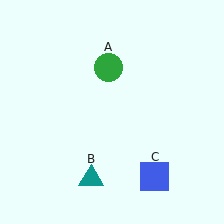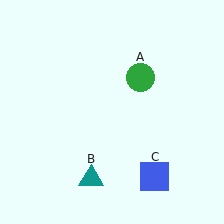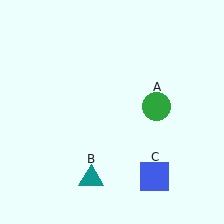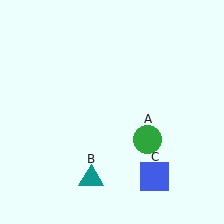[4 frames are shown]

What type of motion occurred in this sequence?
The green circle (object A) rotated clockwise around the center of the scene.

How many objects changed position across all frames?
1 object changed position: green circle (object A).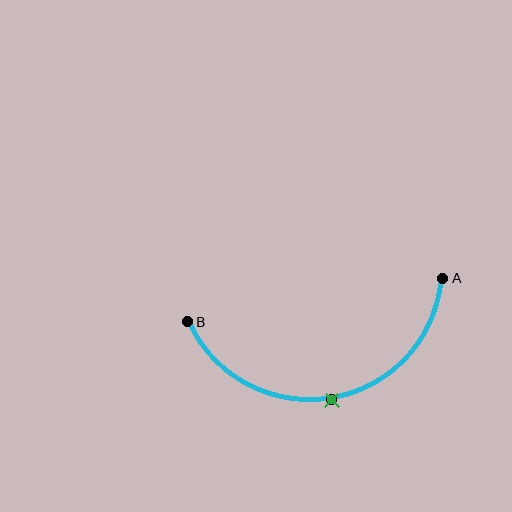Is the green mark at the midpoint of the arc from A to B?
Yes. The green mark lies on the arc at equal arc-length from both A and B — it is the arc midpoint.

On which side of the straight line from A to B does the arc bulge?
The arc bulges below the straight line connecting A and B.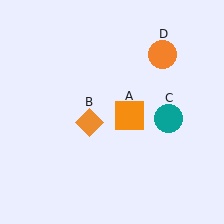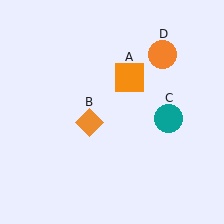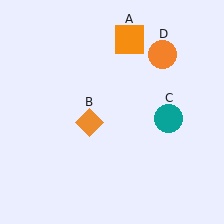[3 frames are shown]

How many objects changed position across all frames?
1 object changed position: orange square (object A).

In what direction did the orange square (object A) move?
The orange square (object A) moved up.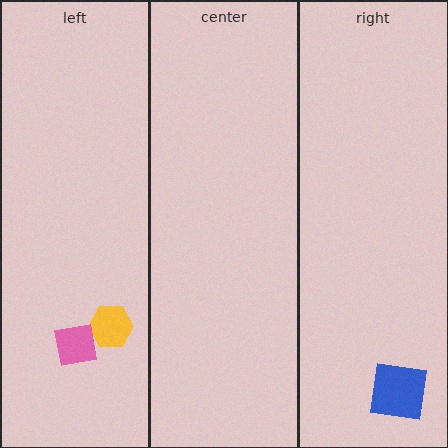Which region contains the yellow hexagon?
The left region.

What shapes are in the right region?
The blue square.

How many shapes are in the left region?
2.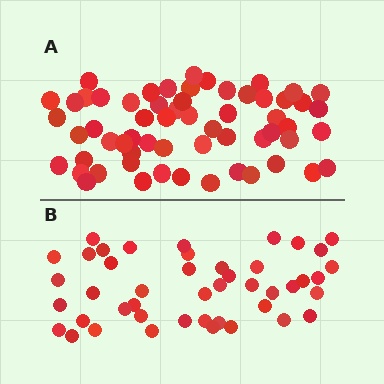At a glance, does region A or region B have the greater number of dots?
Region A (the top region) has more dots.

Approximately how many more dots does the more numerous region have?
Region A has approximately 15 more dots than region B.